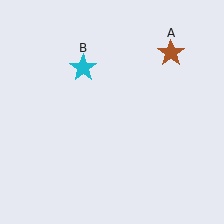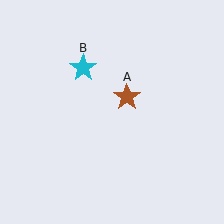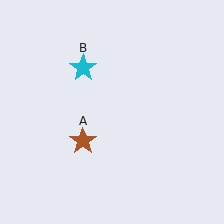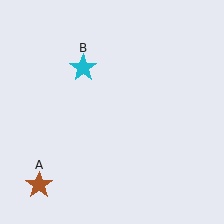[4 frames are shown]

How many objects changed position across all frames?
1 object changed position: brown star (object A).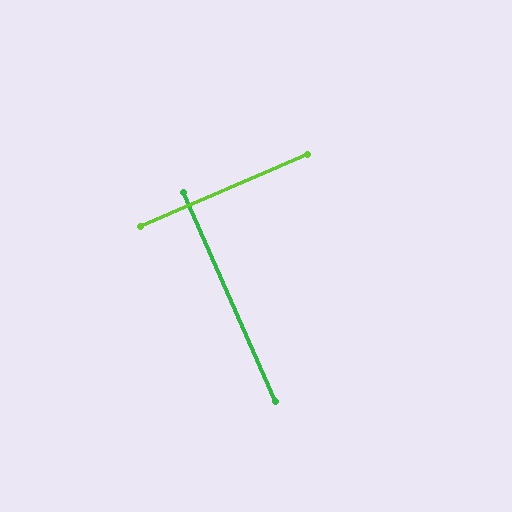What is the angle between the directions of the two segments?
Approximately 90 degrees.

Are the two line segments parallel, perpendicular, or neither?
Perpendicular — they meet at approximately 90°.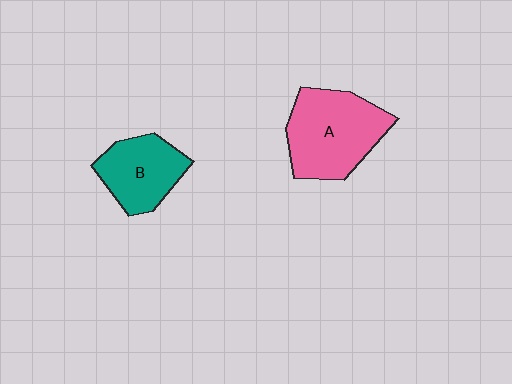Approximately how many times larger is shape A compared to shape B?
Approximately 1.4 times.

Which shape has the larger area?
Shape A (pink).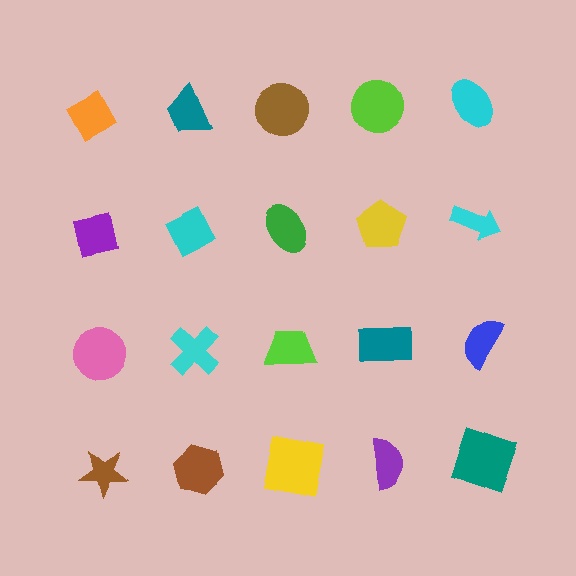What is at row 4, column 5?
A teal square.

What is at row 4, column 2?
A brown hexagon.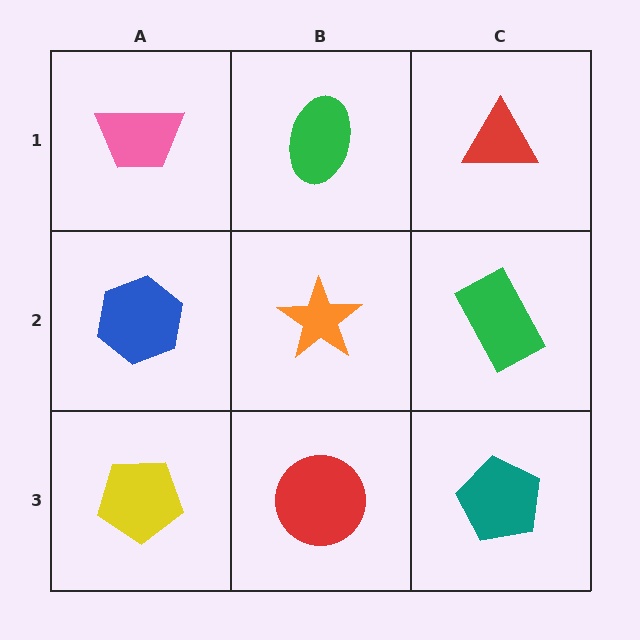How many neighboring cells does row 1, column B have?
3.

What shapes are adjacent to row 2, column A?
A pink trapezoid (row 1, column A), a yellow pentagon (row 3, column A), an orange star (row 2, column B).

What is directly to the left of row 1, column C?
A green ellipse.